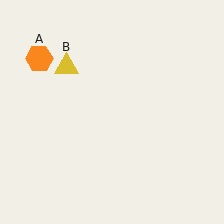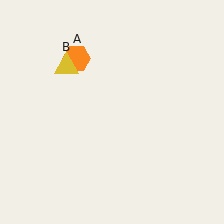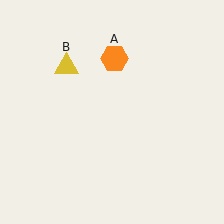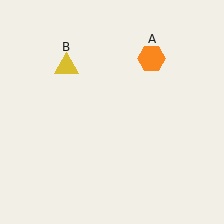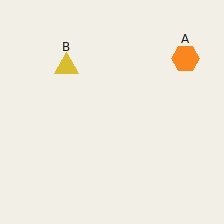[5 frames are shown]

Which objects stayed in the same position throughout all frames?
Yellow triangle (object B) remained stationary.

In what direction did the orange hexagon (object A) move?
The orange hexagon (object A) moved right.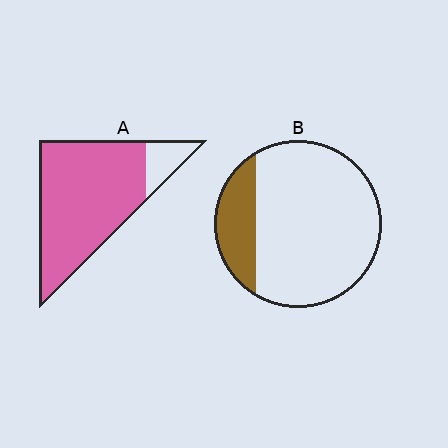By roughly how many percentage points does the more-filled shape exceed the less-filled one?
By roughly 65 percentage points (A over B).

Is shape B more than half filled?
No.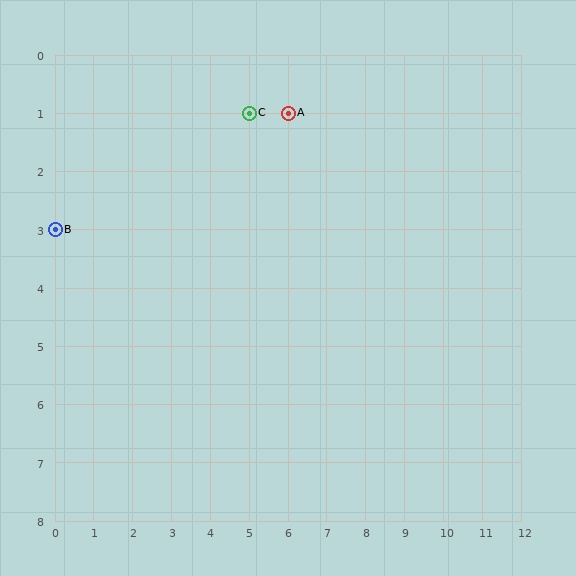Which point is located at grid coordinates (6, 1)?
Point A is at (6, 1).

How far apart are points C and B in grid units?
Points C and B are 5 columns and 2 rows apart (about 5.4 grid units diagonally).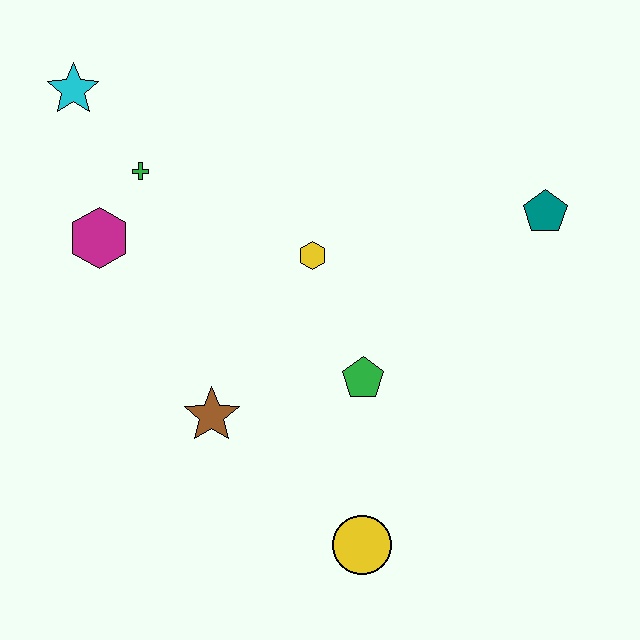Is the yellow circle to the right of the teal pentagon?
No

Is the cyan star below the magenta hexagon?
No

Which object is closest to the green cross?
The magenta hexagon is closest to the green cross.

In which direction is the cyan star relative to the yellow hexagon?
The cyan star is to the left of the yellow hexagon.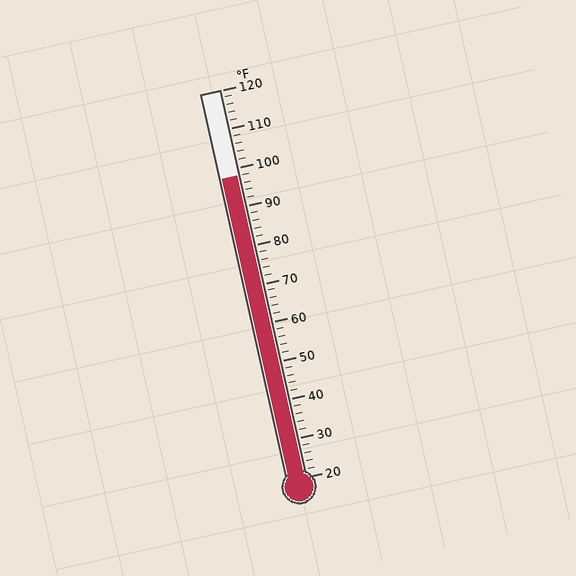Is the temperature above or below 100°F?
The temperature is below 100°F.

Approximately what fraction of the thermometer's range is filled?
The thermometer is filled to approximately 80% of its range.